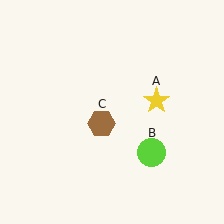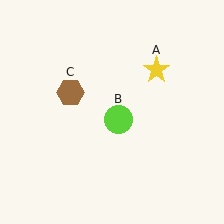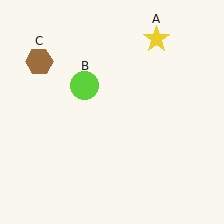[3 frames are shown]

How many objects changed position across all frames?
3 objects changed position: yellow star (object A), lime circle (object B), brown hexagon (object C).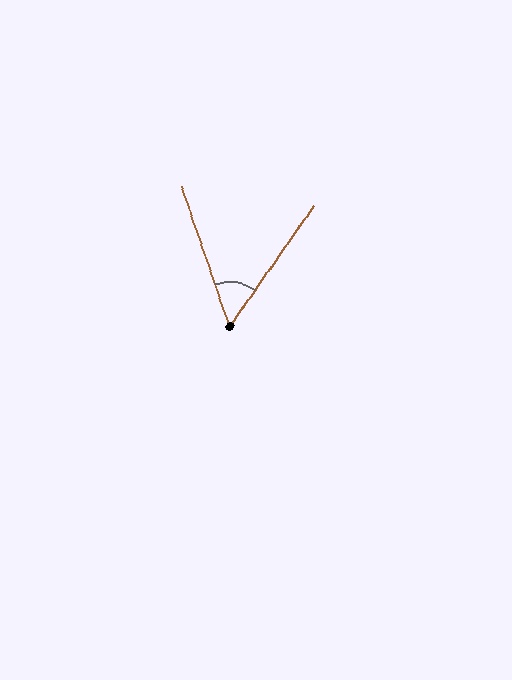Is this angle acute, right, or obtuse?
It is acute.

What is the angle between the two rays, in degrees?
Approximately 54 degrees.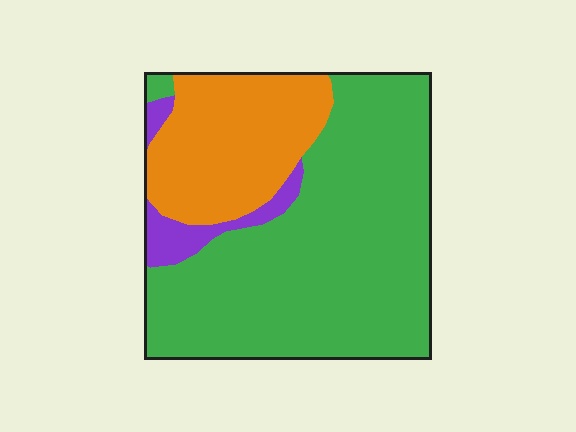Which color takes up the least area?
Purple, at roughly 5%.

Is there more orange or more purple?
Orange.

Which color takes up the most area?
Green, at roughly 65%.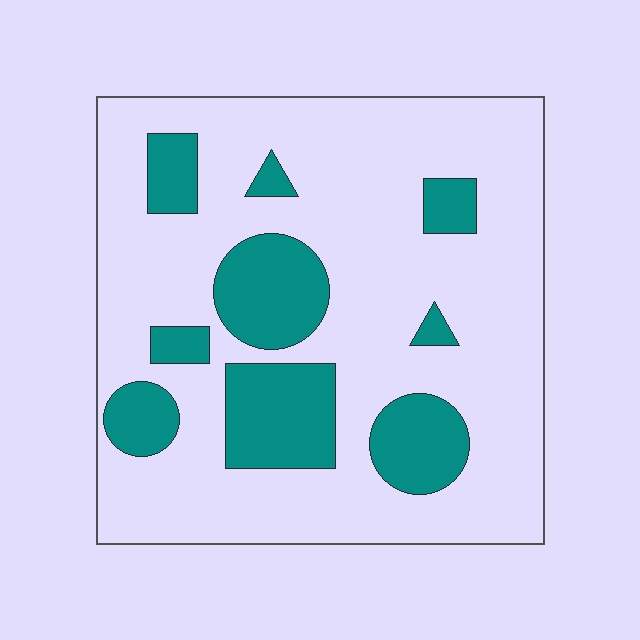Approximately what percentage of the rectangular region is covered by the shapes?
Approximately 25%.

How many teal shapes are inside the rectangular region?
9.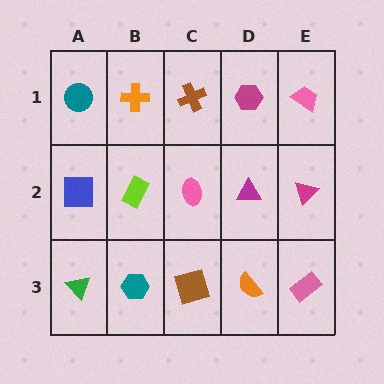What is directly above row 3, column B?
A lime rectangle.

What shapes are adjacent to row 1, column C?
A pink ellipse (row 2, column C), an orange cross (row 1, column B), a magenta hexagon (row 1, column D).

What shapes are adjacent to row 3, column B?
A lime rectangle (row 2, column B), a green triangle (row 3, column A), a brown square (row 3, column C).